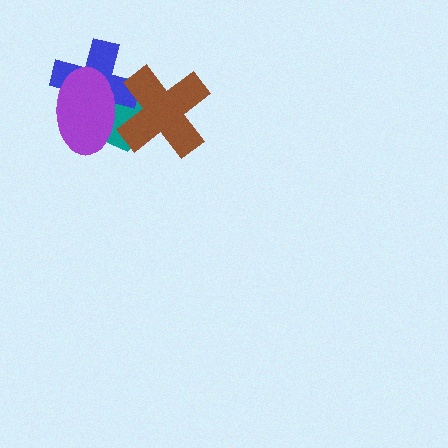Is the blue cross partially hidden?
Yes, it is partially covered by another shape.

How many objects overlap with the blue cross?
3 objects overlap with the blue cross.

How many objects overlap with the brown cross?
3 objects overlap with the brown cross.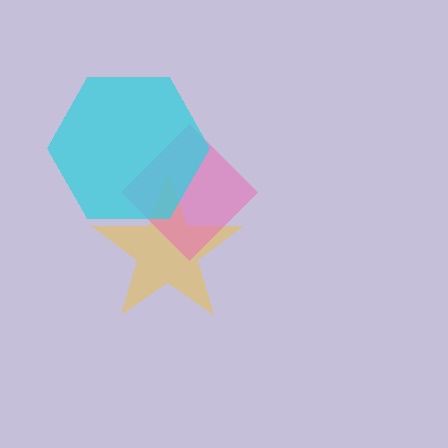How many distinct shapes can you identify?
There are 3 distinct shapes: a yellow star, a pink diamond, a cyan hexagon.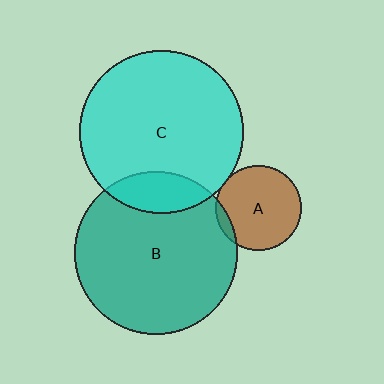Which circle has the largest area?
Circle C (cyan).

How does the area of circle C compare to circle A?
Approximately 3.7 times.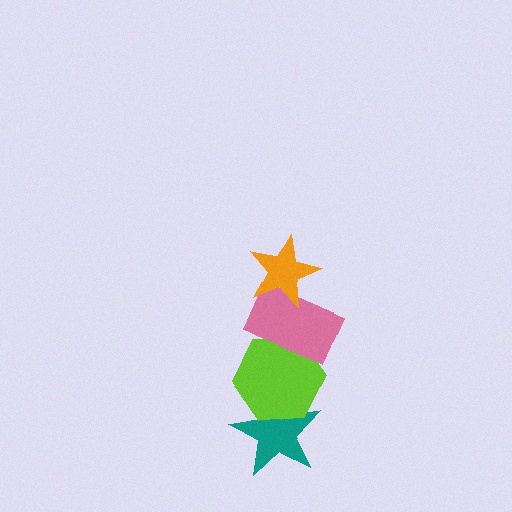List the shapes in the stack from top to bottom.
From top to bottom: the orange star, the pink rectangle, the lime hexagon, the teal star.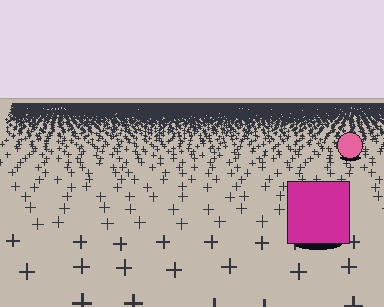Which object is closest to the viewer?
The magenta square is closest. The texture marks near it are larger and more spread out.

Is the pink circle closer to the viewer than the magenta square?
No. The magenta square is closer — you can tell from the texture gradient: the ground texture is coarser near it.